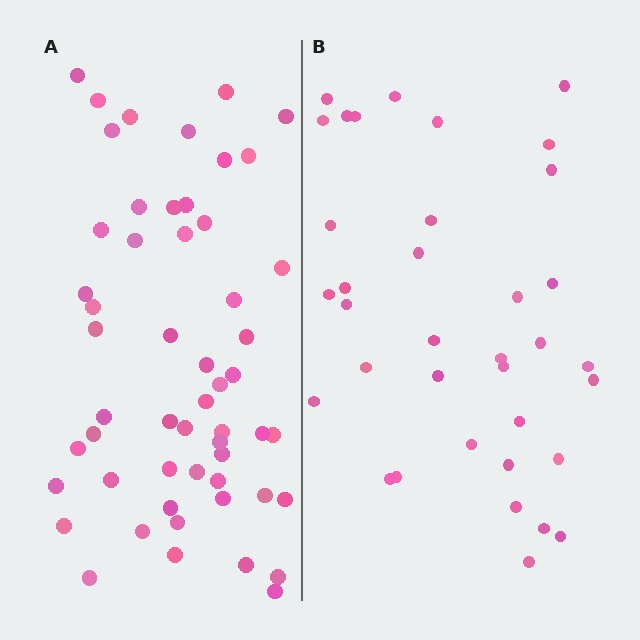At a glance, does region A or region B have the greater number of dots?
Region A (the left region) has more dots.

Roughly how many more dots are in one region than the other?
Region A has approximately 20 more dots than region B.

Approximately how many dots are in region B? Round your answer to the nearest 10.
About 40 dots. (The exact count is 36, which rounds to 40.)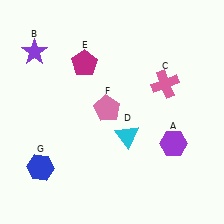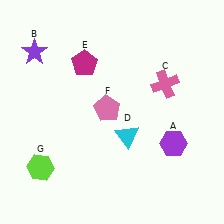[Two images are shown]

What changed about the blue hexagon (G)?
In Image 1, G is blue. In Image 2, it changed to lime.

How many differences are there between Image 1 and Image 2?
There is 1 difference between the two images.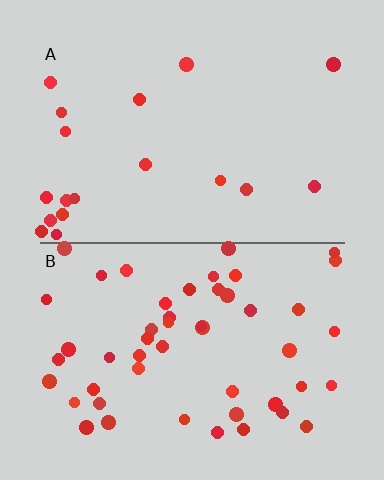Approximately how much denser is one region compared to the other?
Approximately 2.7× — region B over region A.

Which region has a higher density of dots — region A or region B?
B (the bottom).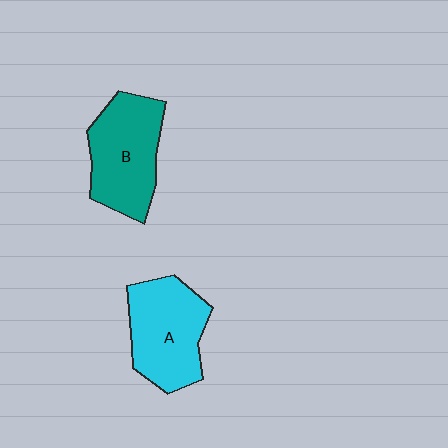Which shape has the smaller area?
Shape A (cyan).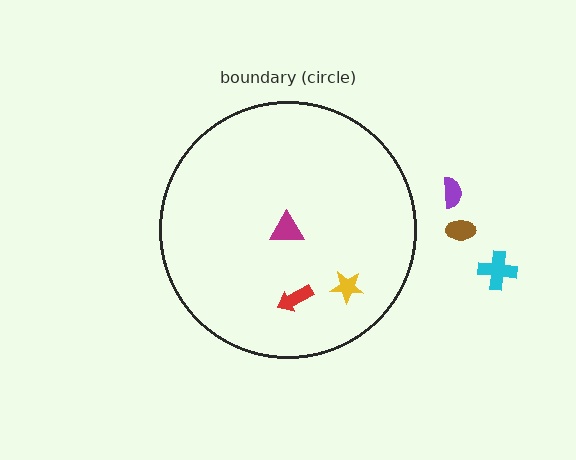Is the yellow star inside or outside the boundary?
Inside.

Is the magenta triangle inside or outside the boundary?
Inside.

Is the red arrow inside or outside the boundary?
Inside.